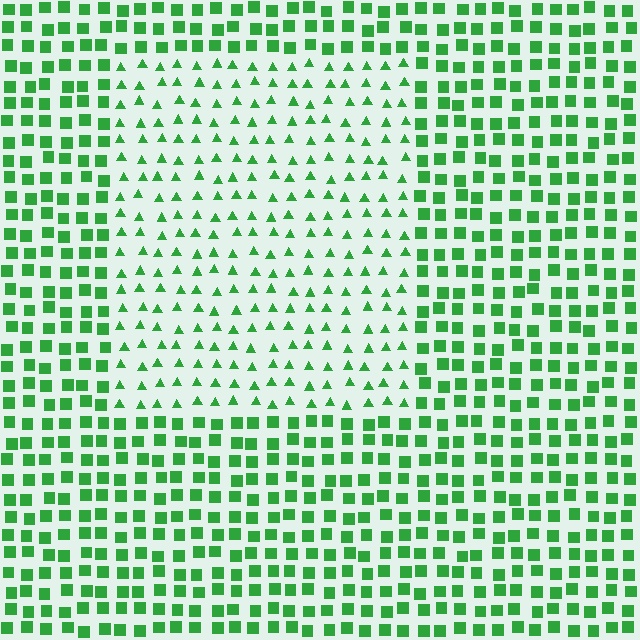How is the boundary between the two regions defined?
The boundary is defined by a change in element shape: triangles inside vs. squares outside. All elements share the same color and spacing.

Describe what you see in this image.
The image is filled with small green elements arranged in a uniform grid. A rectangle-shaped region contains triangles, while the surrounding area contains squares. The boundary is defined purely by the change in element shape.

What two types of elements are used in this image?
The image uses triangles inside the rectangle region and squares outside it.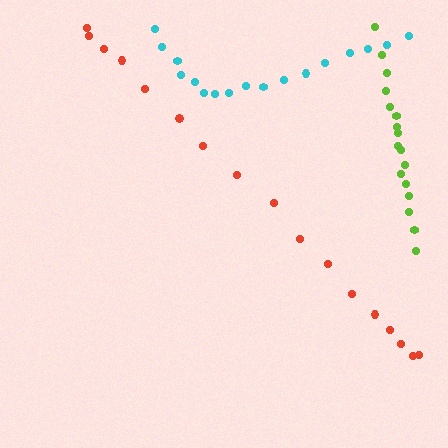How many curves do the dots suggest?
There are 3 distinct paths.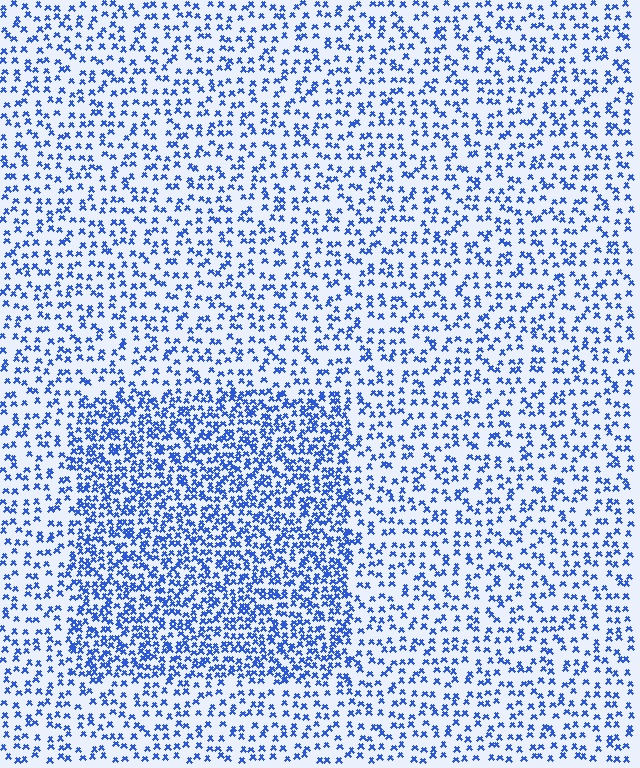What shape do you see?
I see a rectangle.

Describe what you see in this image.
The image contains small blue elements arranged at two different densities. A rectangle-shaped region is visible where the elements are more densely packed than the surrounding area.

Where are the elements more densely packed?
The elements are more densely packed inside the rectangle boundary.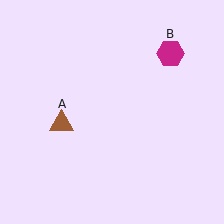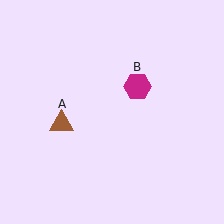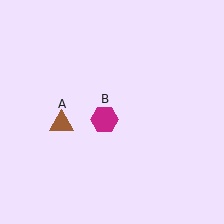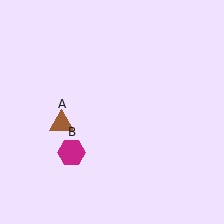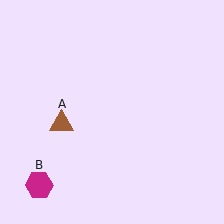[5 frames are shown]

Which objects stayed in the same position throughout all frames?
Brown triangle (object A) remained stationary.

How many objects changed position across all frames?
1 object changed position: magenta hexagon (object B).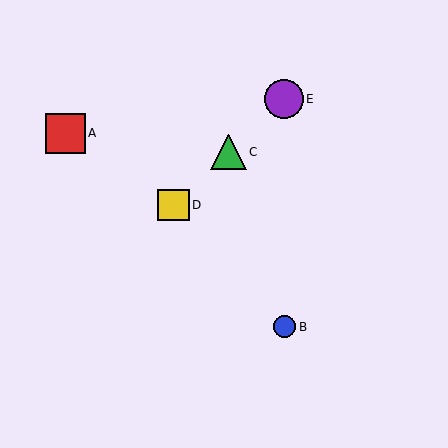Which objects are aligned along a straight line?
Objects C, D, E are aligned along a straight line.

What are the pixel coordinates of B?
Object B is at (285, 327).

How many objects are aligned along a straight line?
3 objects (C, D, E) are aligned along a straight line.